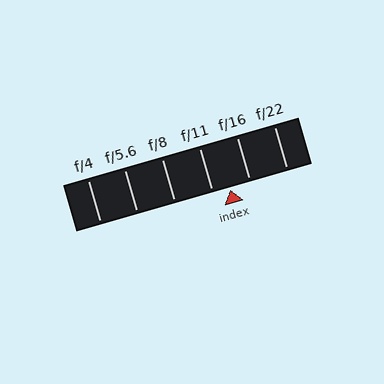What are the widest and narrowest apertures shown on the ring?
The widest aperture shown is f/4 and the narrowest is f/22.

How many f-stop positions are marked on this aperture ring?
There are 6 f-stop positions marked.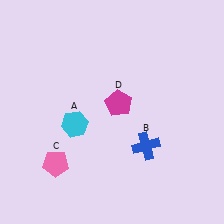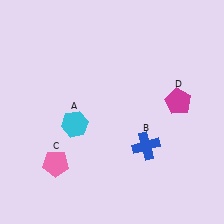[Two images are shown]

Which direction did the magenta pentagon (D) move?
The magenta pentagon (D) moved right.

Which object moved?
The magenta pentagon (D) moved right.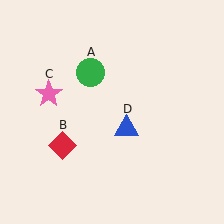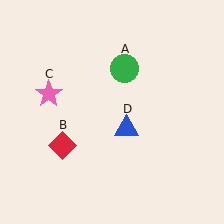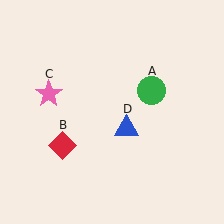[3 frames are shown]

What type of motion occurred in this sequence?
The green circle (object A) rotated clockwise around the center of the scene.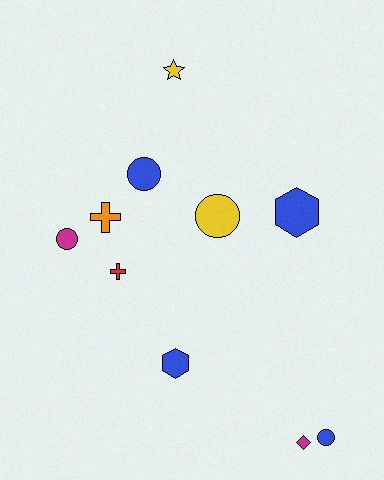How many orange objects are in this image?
There is 1 orange object.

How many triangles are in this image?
There are no triangles.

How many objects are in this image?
There are 10 objects.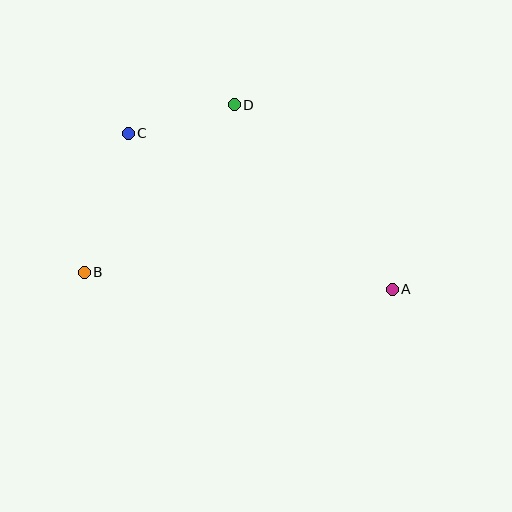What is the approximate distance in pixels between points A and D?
The distance between A and D is approximately 243 pixels.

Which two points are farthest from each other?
Points A and B are farthest from each other.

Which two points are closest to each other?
Points C and D are closest to each other.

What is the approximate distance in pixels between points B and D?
The distance between B and D is approximately 225 pixels.